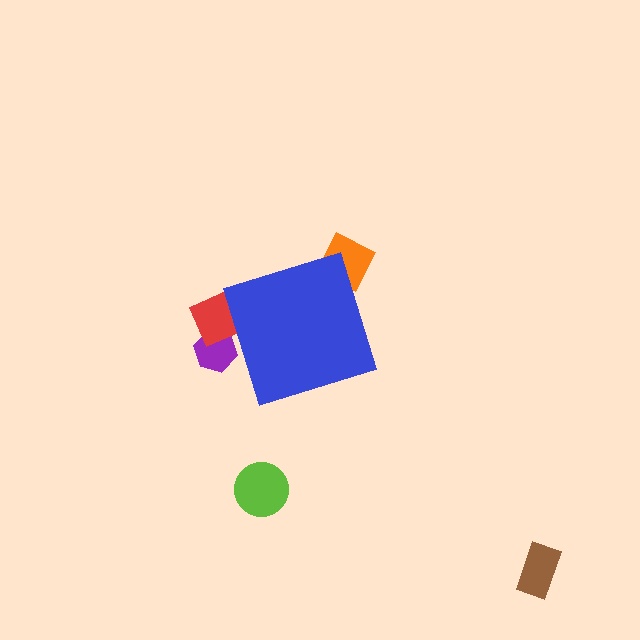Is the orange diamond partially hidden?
Yes, the orange diamond is partially hidden behind the blue diamond.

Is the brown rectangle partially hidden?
No, the brown rectangle is fully visible.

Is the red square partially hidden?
Yes, the red square is partially hidden behind the blue diamond.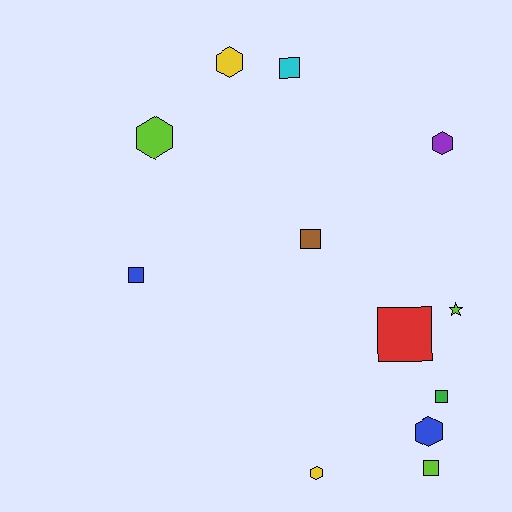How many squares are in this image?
There are 6 squares.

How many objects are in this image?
There are 12 objects.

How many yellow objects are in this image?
There are 2 yellow objects.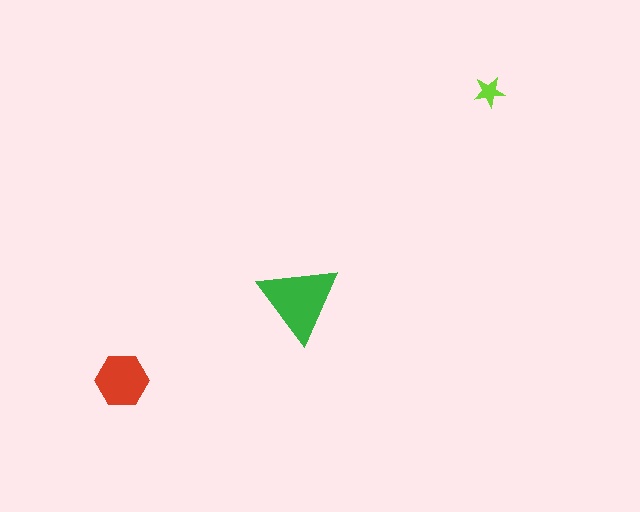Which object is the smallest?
The lime star.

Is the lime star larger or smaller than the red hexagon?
Smaller.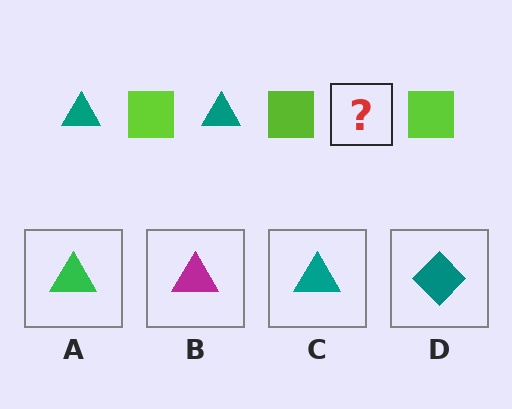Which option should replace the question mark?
Option C.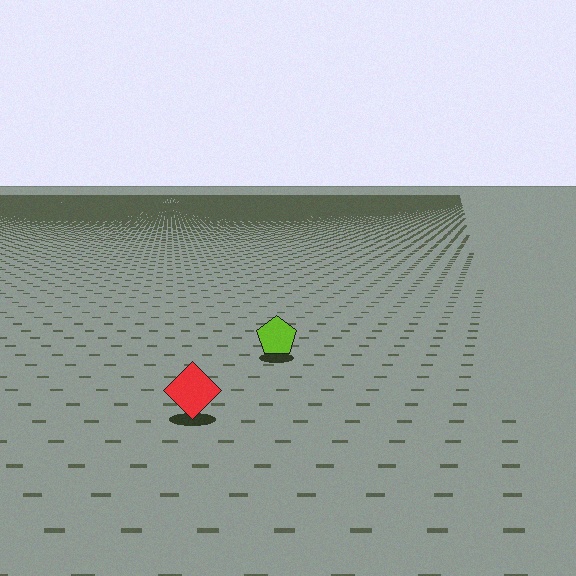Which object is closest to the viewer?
The red diamond is closest. The texture marks near it are larger and more spread out.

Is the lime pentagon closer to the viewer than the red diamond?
No. The red diamond is closer — you can tell from the texture gradient: the ground texture is coarser near it.